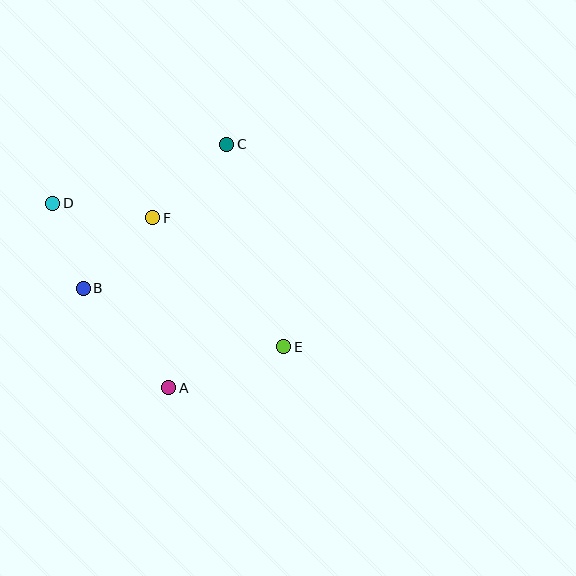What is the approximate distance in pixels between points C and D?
The distance between C and D is approximately 184 pixels.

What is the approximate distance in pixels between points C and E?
The distance between C and E is approximately 210 pixels.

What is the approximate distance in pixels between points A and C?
The distance between A and C is approximately 250 pixels.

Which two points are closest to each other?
Points B and D are closest to each other.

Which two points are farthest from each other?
Points D and E are farthest from each other.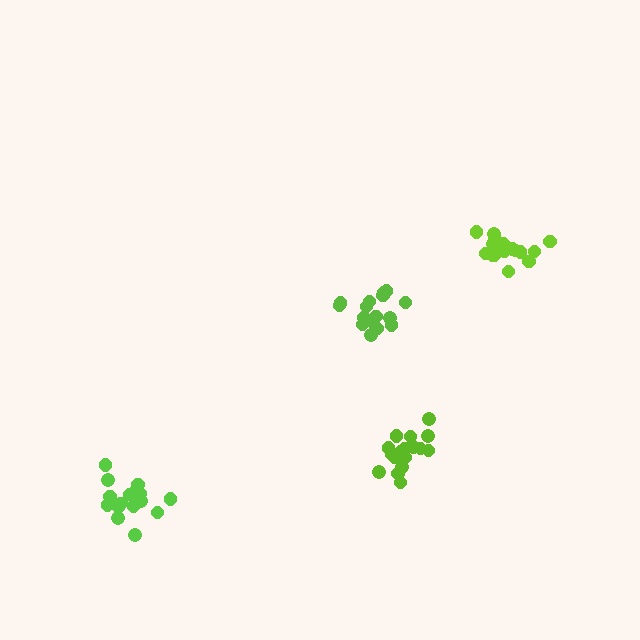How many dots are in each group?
Group 1: 18 dots, Group 2: 19 dots, Group 3: 16 dots, Group 4: 18 dots (71 total).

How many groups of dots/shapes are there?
There are 4 groups.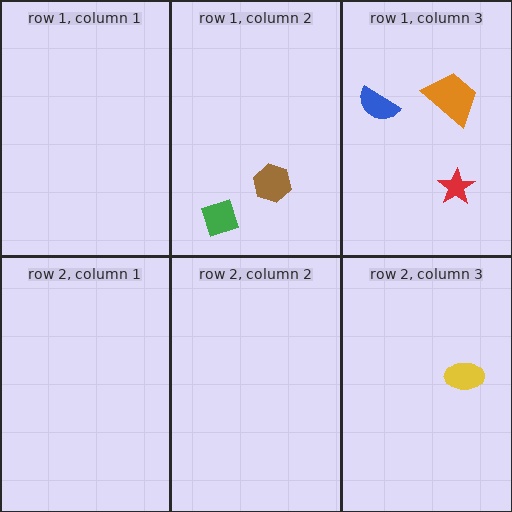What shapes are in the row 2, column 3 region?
The yellow ellipse.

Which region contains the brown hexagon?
The row 1, column 2 region.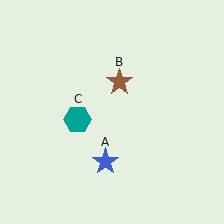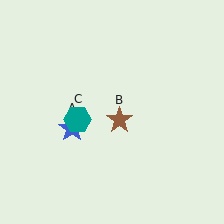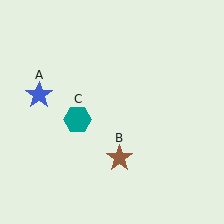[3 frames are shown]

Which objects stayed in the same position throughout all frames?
Teal hexagon (object C) remained stationary.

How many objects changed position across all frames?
2 objects changed position: blue star (object A), brown star (object B).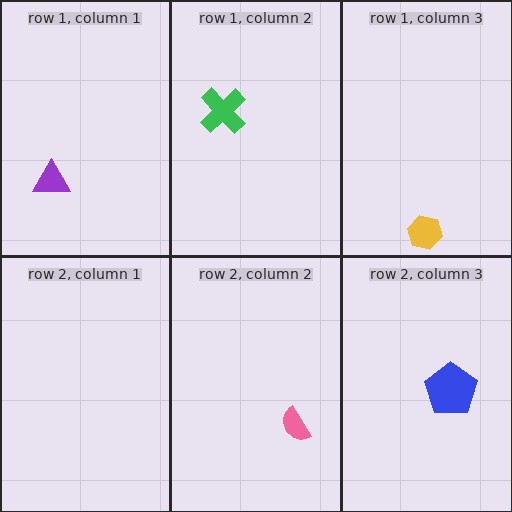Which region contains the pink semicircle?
The row 2, column 2 region.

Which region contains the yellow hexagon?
The row 1, column 3 region.